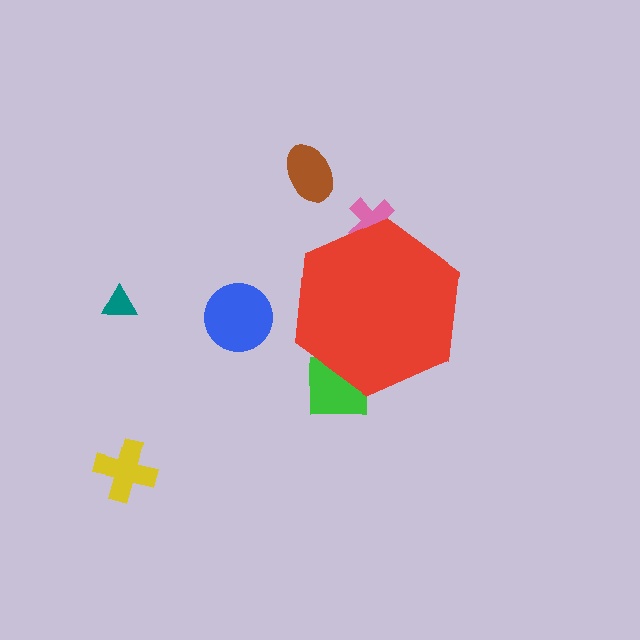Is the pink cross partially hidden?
Yes, the pink cross is partially hidden behind the red hexagon.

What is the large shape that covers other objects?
A red hexagon.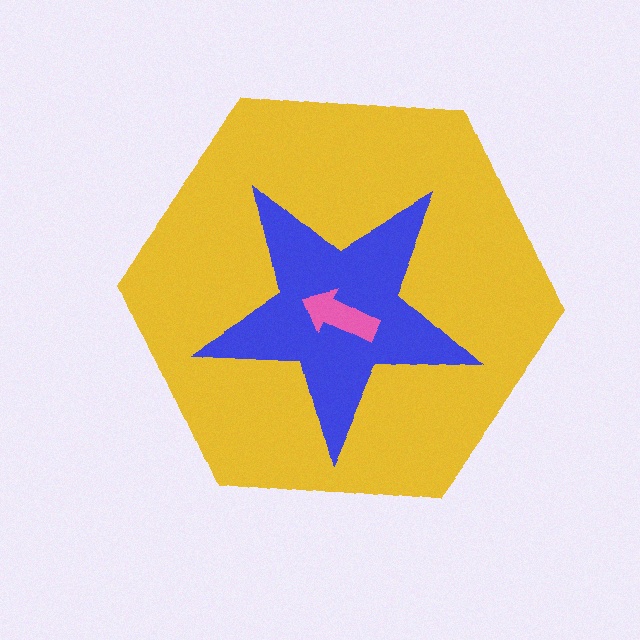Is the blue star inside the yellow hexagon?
Yes.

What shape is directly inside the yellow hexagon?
The blue star.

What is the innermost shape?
The pink arrow.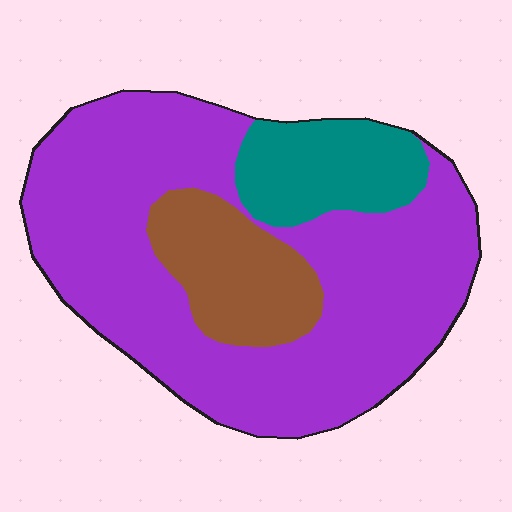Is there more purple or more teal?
Purple.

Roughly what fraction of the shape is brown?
Brown covers roughly 15% of the shape.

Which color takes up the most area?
Purple, at roughly 70%.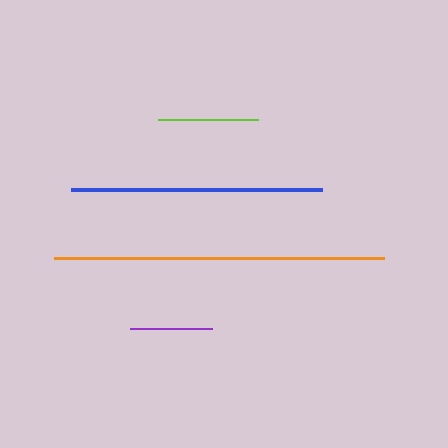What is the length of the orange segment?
The orange segment is approximately 330 pixels long.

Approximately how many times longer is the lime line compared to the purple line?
The lime line is approximately 1.2 times the length of the purple line.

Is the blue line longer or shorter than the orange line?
The orange line is longer than the blue line.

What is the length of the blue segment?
The blue segment is approximately 251 pixels long.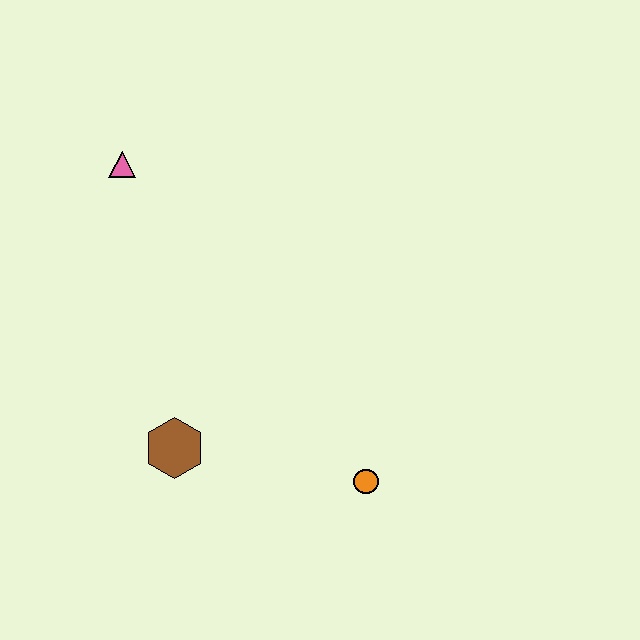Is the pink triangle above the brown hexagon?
Yes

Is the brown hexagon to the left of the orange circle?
Yes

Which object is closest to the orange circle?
The brown hexagon is closest to the orange circle.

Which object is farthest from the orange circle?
The pink triangle is farthest from the orange circle.